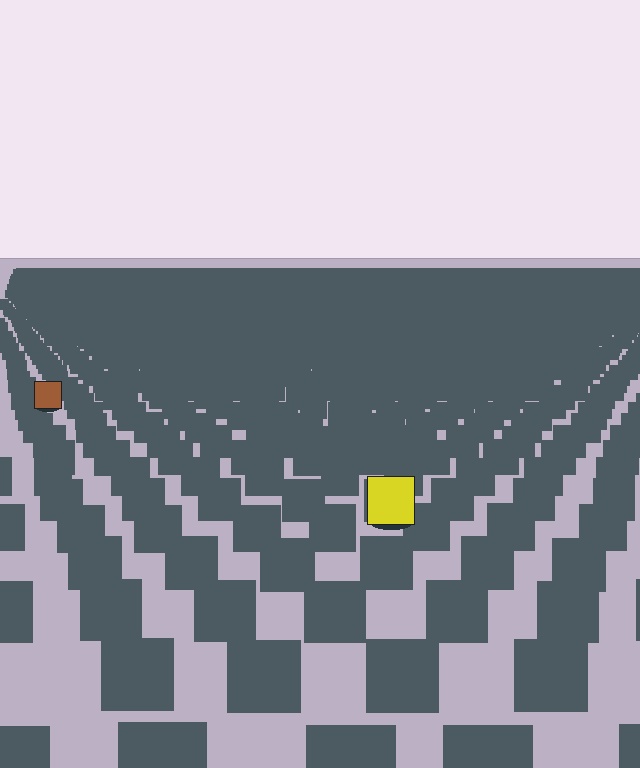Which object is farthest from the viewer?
The brown square is farthest from the viewer. It appears smaller and the ground texture around it is denser.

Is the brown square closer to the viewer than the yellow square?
No. The yellow square is closer — you can tell from the texture gradient: the ground texture is coarser near it.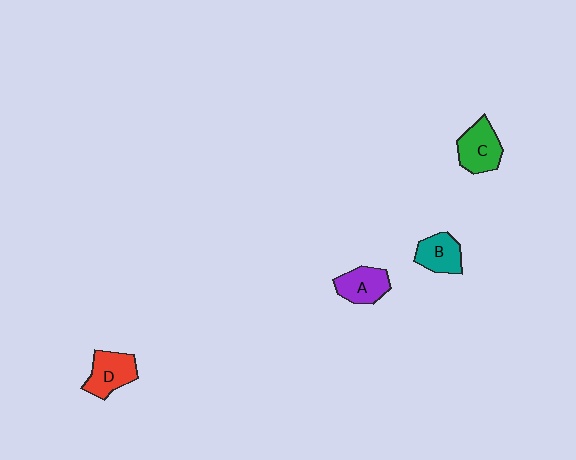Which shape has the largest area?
Shape C (green).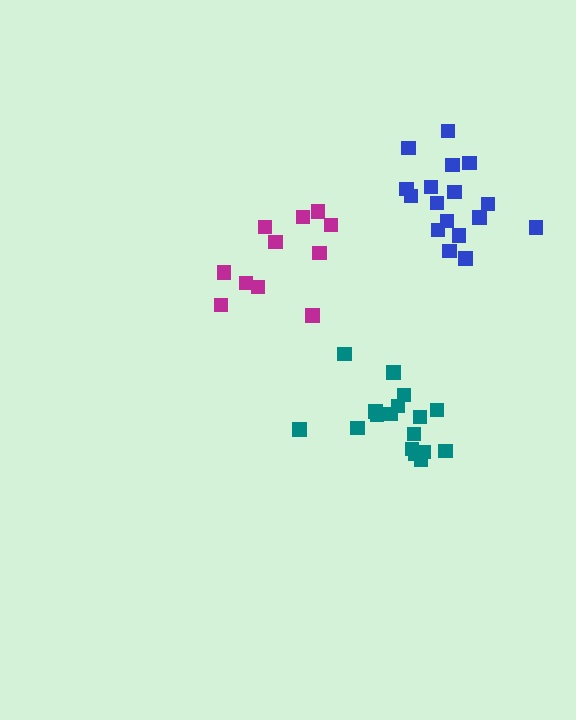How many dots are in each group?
Group 1: 11 dots, Group 2: 17 dots, Group 3: 17 dots (45 total).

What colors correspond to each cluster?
The clusters are colored: magenta, blue, teal.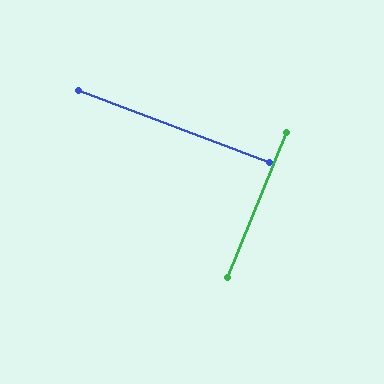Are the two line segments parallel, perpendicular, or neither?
Perpendicular — they meet at approximately 89°.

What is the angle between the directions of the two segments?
Approximately 89 degrees.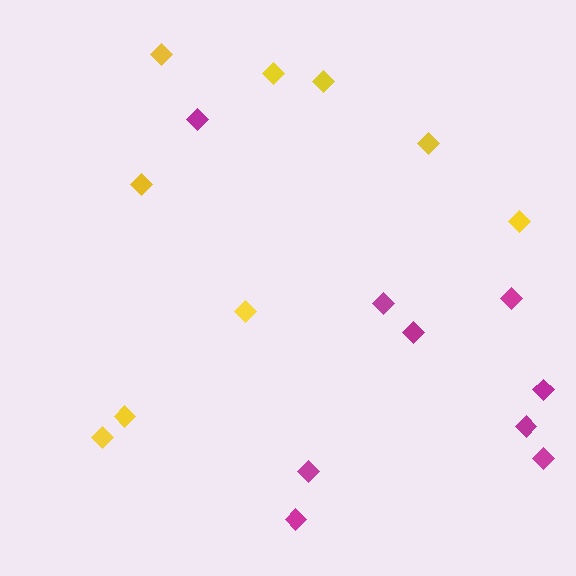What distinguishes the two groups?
There are 2 groups: one group of yellow diamonds (9) and one group of magenta diamonds (9).